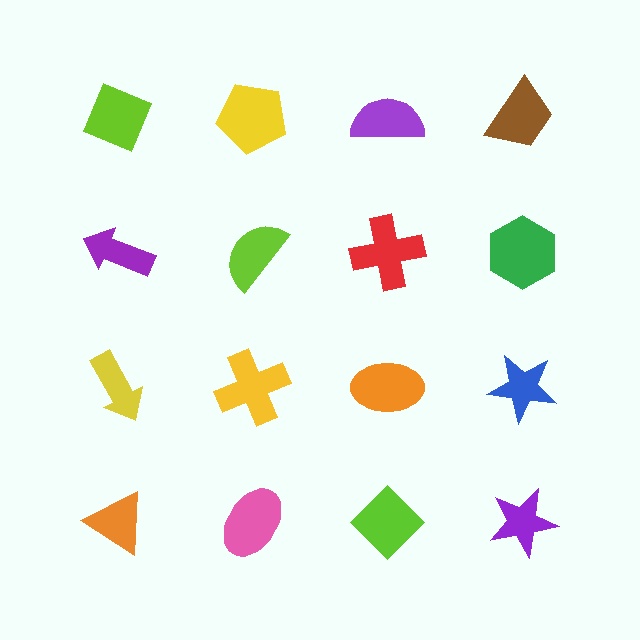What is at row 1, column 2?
A yellow pentagon.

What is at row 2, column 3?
A red cross.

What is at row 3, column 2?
A yellow cross.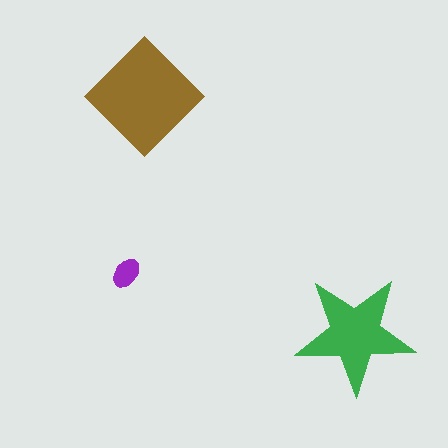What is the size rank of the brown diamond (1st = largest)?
1st.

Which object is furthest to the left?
The purple ellipse is leftmost.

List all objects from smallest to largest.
The purple ellipse, the green star, the brown diamond.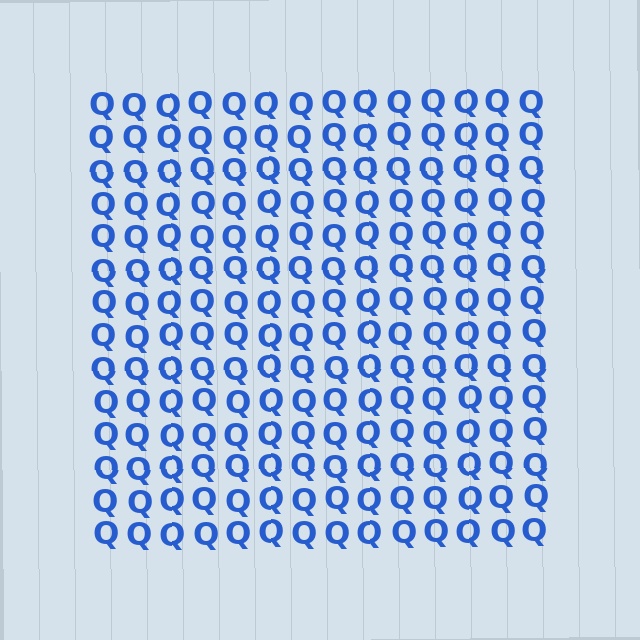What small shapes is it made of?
It is made of small letter Q's.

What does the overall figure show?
The overall figure shows a square.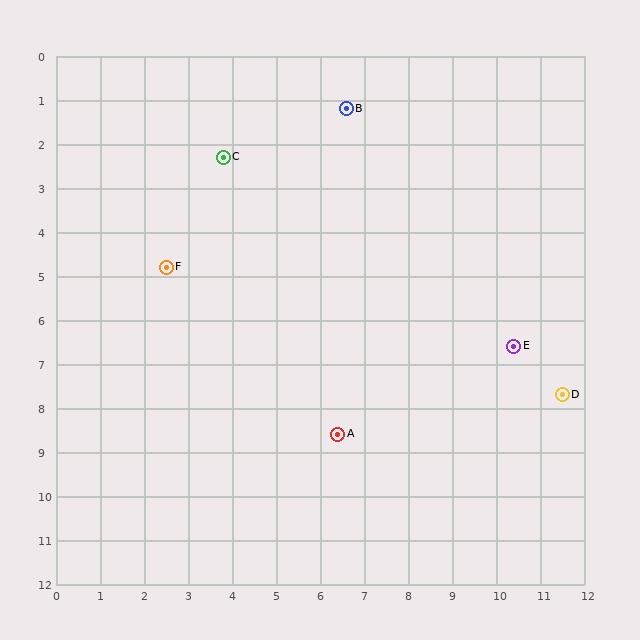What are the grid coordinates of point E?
Point E is at approximately (10.4, 6.6).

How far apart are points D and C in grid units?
Points D and C are about 9.4 grid units apart.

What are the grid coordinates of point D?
Point D is at approximately (11.5, 7.7).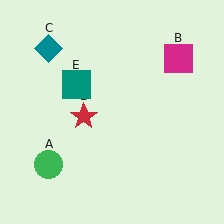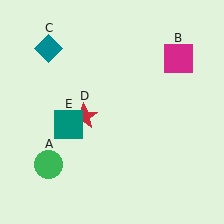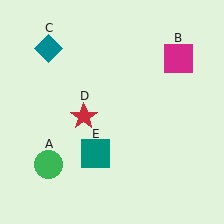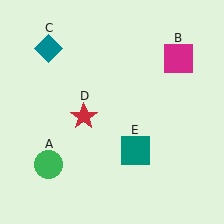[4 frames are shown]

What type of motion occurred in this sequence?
The teal square (object E) rotated counterclockwise around the center of the scene.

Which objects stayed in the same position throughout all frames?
Green circle (object A) and magenta square (object B) and teal diamond (object C) and red star (object D) remained stationary.